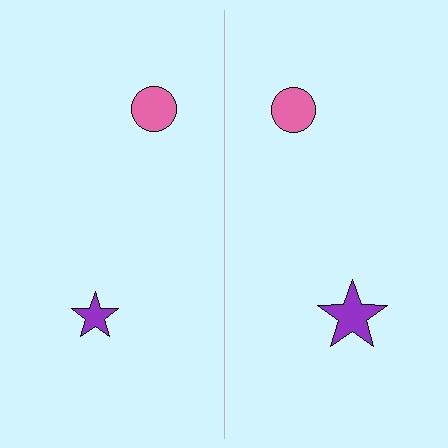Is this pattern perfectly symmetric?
No, the pattern is not perfectly symmetric. The purple star on the right side has a different size than its mirror counterpart.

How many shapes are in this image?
There are 4 shapes in this image.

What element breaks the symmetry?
The purple star on the right side has a different size than its mirror counterpart.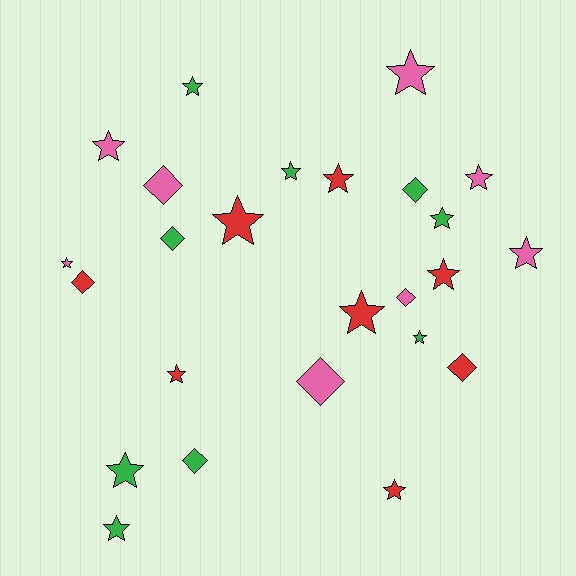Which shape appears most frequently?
Star, with 17 objects.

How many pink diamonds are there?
There are 3 pink diamonds.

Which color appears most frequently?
Green, with 9 objects.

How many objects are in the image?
There are 25 objects.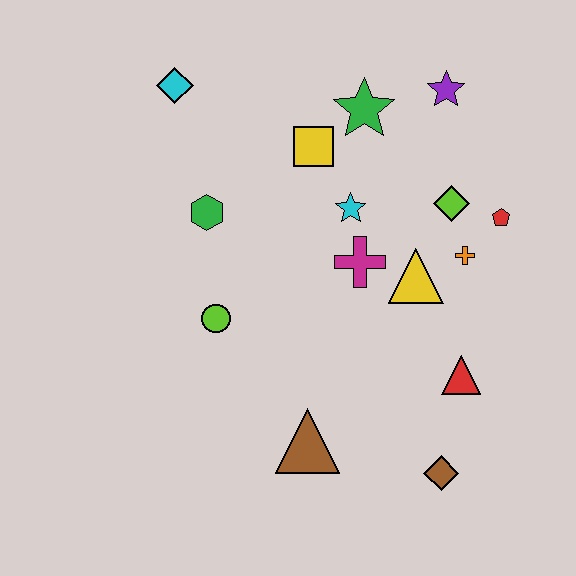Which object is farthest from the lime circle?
The purple star is farthest from the lime circle.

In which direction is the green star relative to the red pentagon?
The green star is to the left of the red pentagon.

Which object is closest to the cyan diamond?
The green hexagon is closest to the cyan diamond.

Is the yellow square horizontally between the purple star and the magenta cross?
No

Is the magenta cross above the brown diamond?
Yes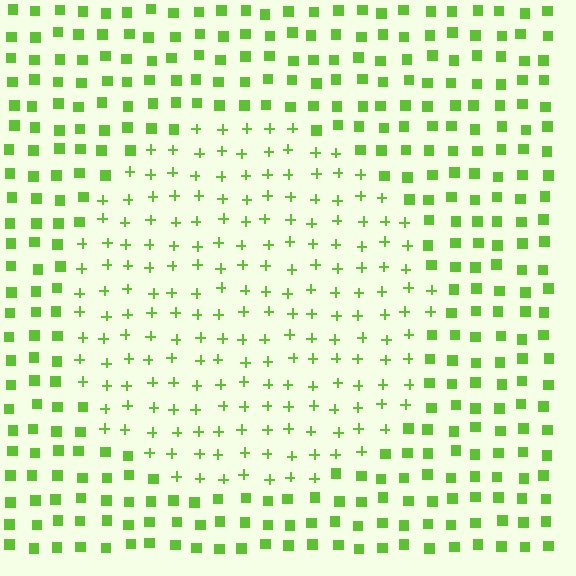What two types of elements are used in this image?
The image uses plus signs inside the circle region and squares outside it.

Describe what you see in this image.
The image is filled with small lime elements arranged in a uniform grid. A circle-shaped region contains plus signs, while the surrounding area contains squares. The boundary is defined purely by the change in element shape.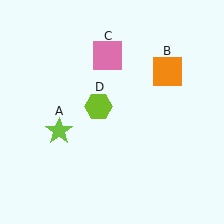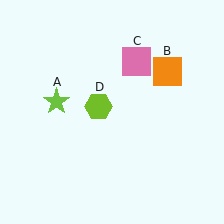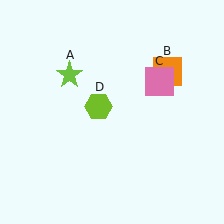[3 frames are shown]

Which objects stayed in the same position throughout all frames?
Orange square (object B) and lime hexagon (object D) remained stationary.